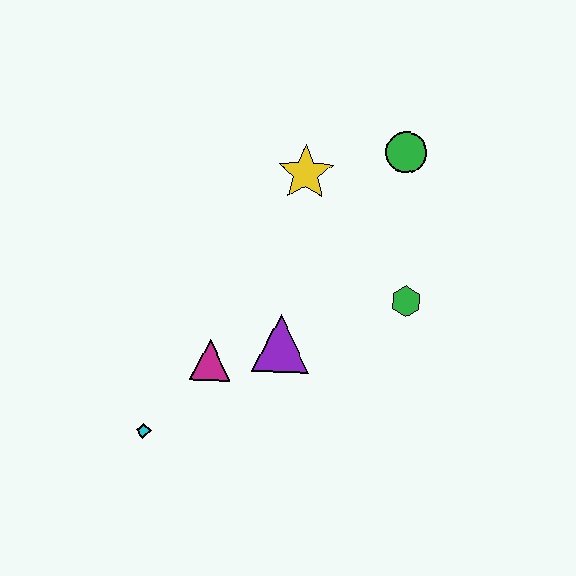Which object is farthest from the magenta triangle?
The green circle is farthest from the magenta triangle.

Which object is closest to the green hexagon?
The purple triangle is closest to the green hexagon.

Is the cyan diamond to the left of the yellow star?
Yes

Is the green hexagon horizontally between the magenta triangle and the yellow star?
No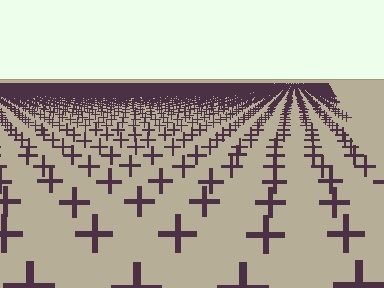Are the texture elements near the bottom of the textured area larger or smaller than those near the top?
Larger. Near the bottom, elements are closer to the viewer and appear at a bigger on-screen size.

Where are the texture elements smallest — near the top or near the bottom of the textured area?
Near the top.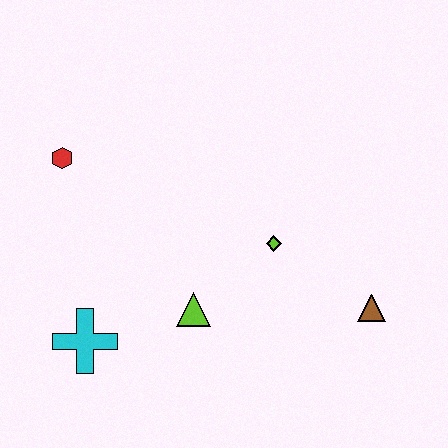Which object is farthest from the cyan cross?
The brown triangle is farthest from the cyan cross.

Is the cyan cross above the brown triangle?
No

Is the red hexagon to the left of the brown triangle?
Yes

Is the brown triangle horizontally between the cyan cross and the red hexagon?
No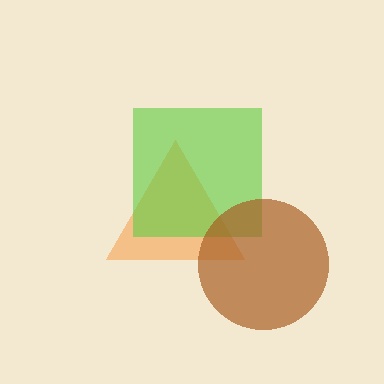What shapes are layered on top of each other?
The layered shapes are: an orange triangle, a lime square, a brown circle.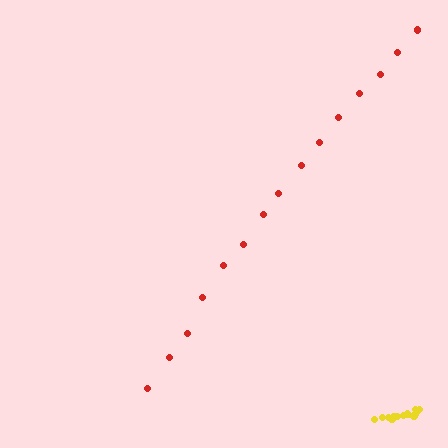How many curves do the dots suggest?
There are 2 distinct paths.